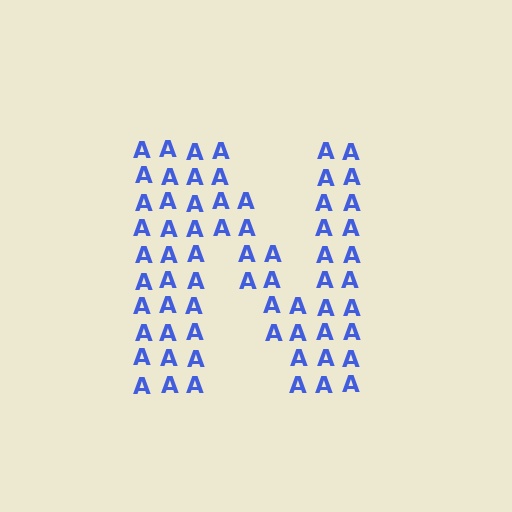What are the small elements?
The small elements are letter A's.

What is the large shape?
The large shape is the letter N.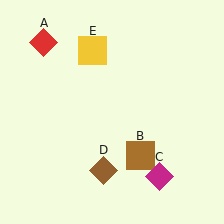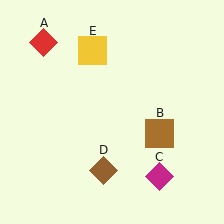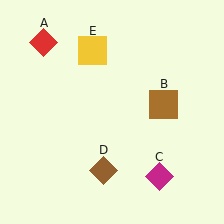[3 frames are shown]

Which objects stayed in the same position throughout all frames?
Red diamond (object A) and magenta diamond (object C) and brown diamond (object D) and yellow square (object E) remained stationary.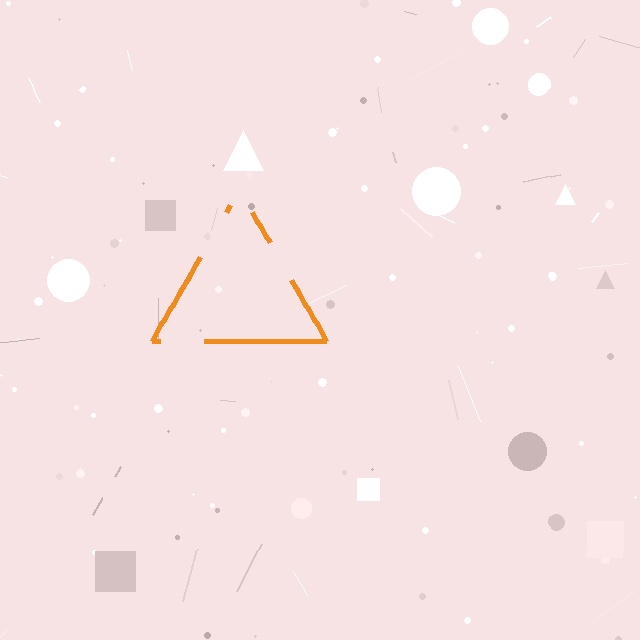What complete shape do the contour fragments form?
The contour fragments form a triangle.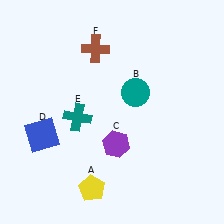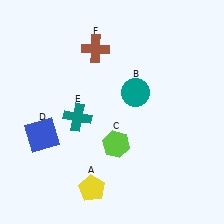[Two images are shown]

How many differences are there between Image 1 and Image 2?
There is 1 difference between the two images.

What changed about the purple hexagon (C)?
In Image 1, C is purple. In Image 2, it changed to lime.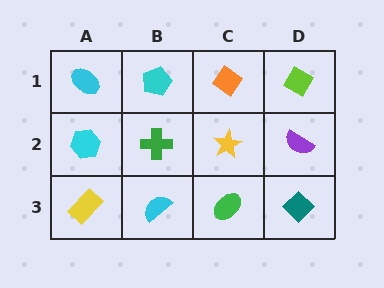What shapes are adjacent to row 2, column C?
An orange diamond (row 1, column C), a green ellipse (row 3, column C), a green cross (row 2, column B), a purple semicircle (row 2, column D).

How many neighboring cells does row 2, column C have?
4.